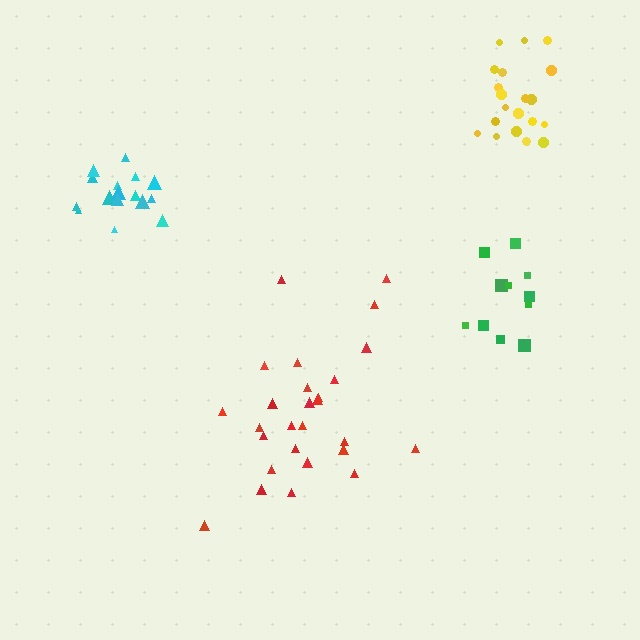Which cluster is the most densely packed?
Cyan.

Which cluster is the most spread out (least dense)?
Red.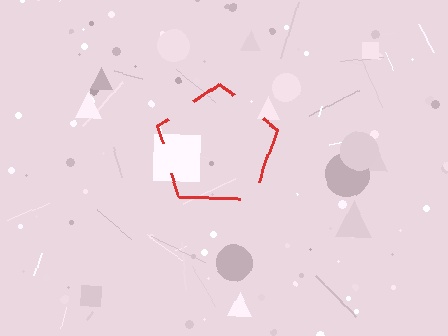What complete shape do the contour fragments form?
The contour fragments form a pentagon.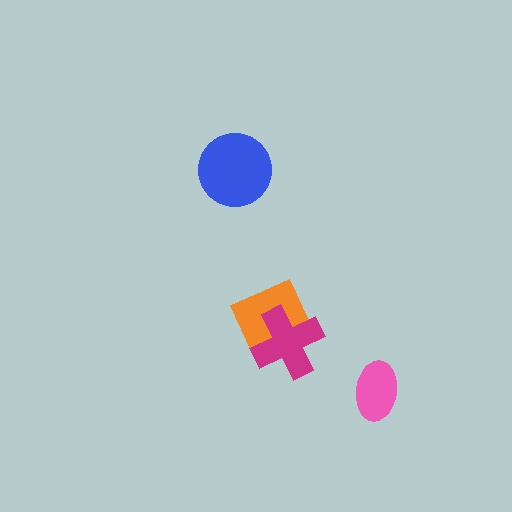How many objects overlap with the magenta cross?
1 object overlaps with the magenta cross.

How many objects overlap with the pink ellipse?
0 objects overlap with the pink ellipse.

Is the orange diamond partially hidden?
Yes, it is partially covered by another shape.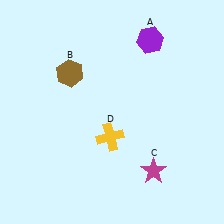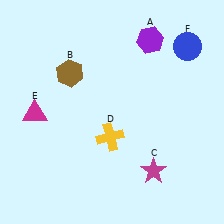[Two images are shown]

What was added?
A magenta triangle (E), a blue circle (F) were added in Image 2.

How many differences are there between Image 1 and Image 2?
There are 2 differences between the two images.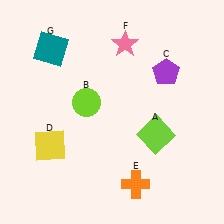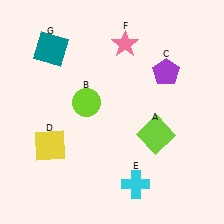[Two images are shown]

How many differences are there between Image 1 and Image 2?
There is 1 difference between the two images.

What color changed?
The cross (E) changed from orange in Image 1 to cyan in Image 2.